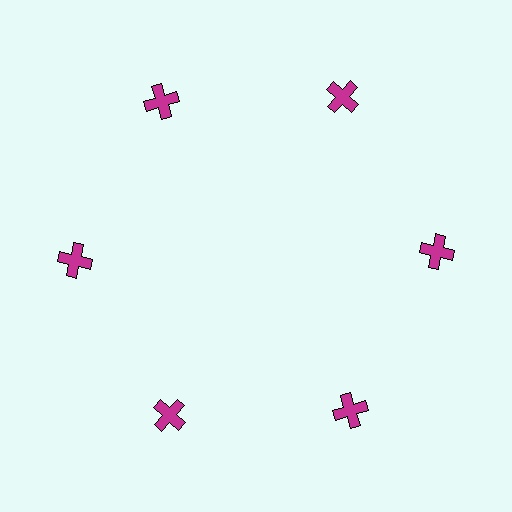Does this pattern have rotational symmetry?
Yes, this pattern has 6-fold rotational symmetry. It looks the same after rotating 60 degrees around the center.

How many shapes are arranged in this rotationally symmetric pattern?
There are 6 shapes, arranged in 6 groups of 1.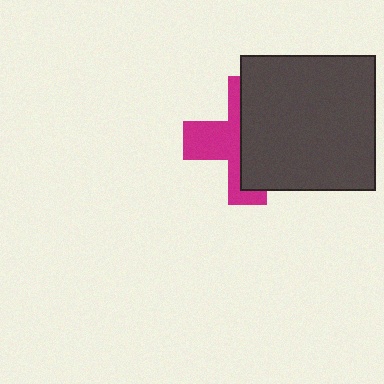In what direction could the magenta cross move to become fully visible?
The magenta cross could move left. That would shift it out from behind the dark gray square entirely.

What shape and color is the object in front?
The object in front is a dark gray square.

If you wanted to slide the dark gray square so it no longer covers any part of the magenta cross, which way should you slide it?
Slide it right — that is the most direct way to separate the two shapes.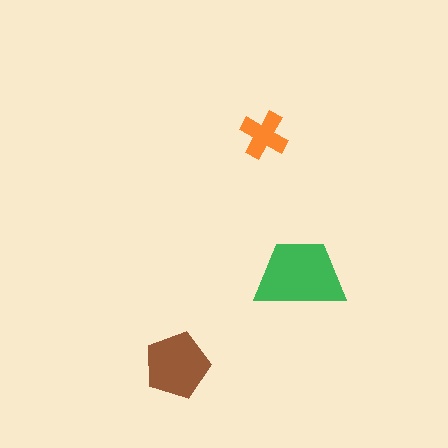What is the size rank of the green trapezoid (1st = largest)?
1st.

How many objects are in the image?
There are 3 objects in the image.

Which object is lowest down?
The brown pentagon is bottommost.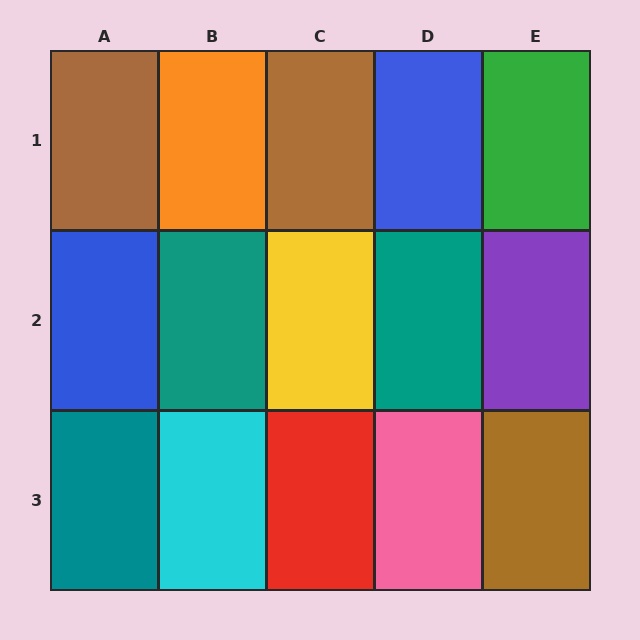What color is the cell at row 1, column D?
Blue.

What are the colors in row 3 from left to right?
Teal, cyan, red, pink, brown.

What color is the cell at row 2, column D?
Teal.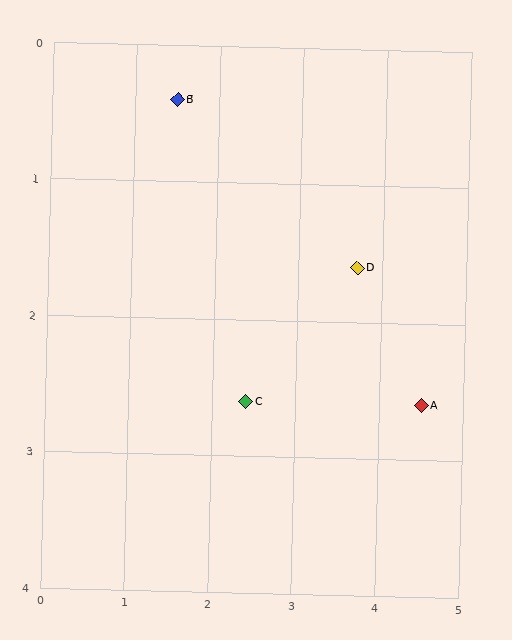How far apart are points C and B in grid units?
Points C and B are about 2.4 grid units apart.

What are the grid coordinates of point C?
Point C is at approximately (2.4, 2.6).